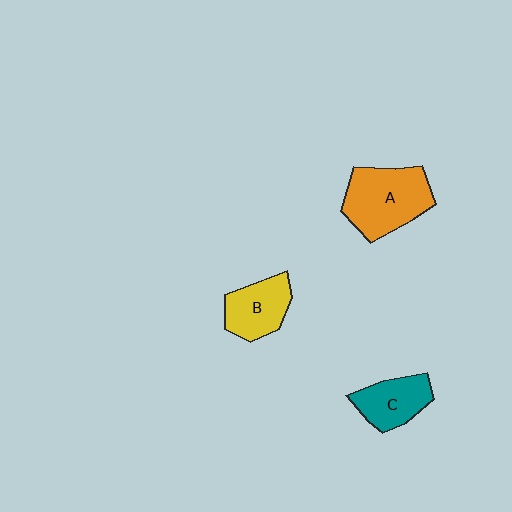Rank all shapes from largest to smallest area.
From largest to smallest: A (orange), B (yellow), C (teal).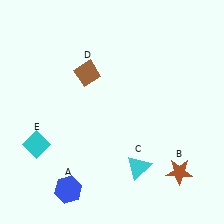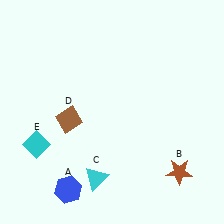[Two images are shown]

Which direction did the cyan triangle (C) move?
The cyan triangle (C) moved left.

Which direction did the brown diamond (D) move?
The brown diamond (D) moved down.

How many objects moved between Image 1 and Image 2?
2 objects moved between the two images.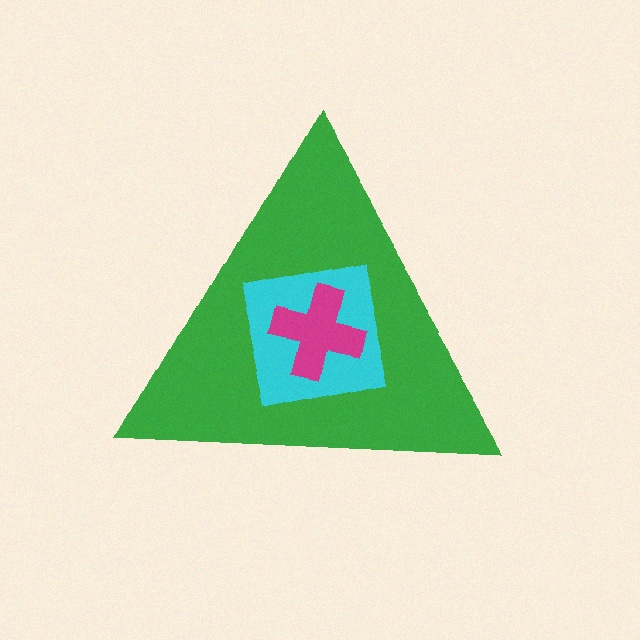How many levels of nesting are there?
3.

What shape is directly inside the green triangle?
The cyan square.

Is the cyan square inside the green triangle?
Yes.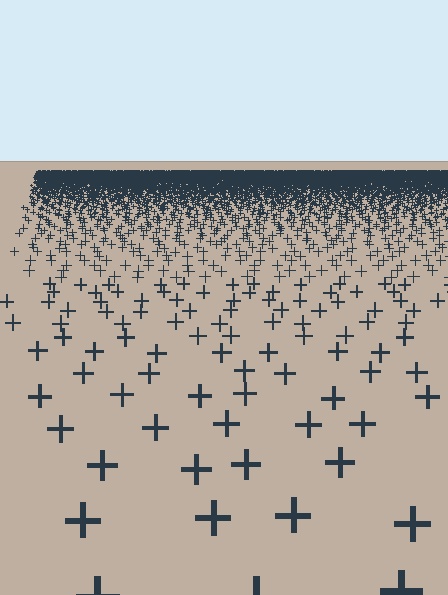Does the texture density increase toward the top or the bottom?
Density increases toward the top.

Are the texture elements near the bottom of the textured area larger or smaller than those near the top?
Larger. Near the bottom, elements are closer to the viewer and appear at a bigger on-screen size.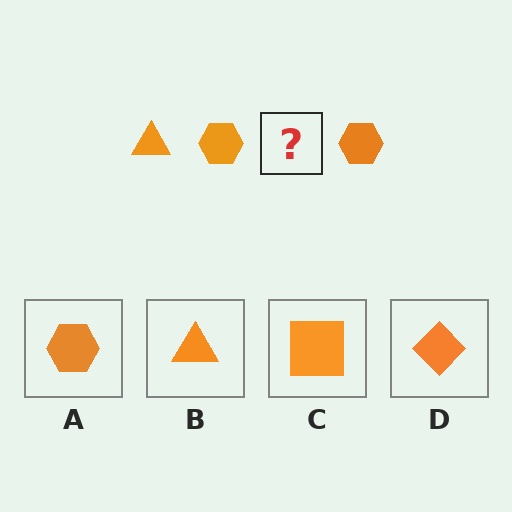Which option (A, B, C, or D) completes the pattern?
B.